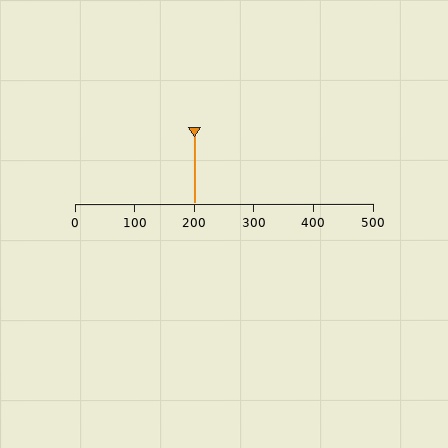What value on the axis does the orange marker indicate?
The marker indicates approximately 200.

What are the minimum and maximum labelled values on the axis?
The axis runs from 0 to 500.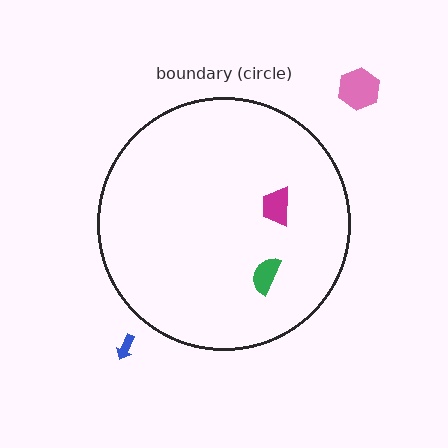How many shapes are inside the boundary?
2 inside, 2 outside.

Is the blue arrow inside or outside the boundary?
Outside.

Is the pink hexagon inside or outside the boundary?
Outside.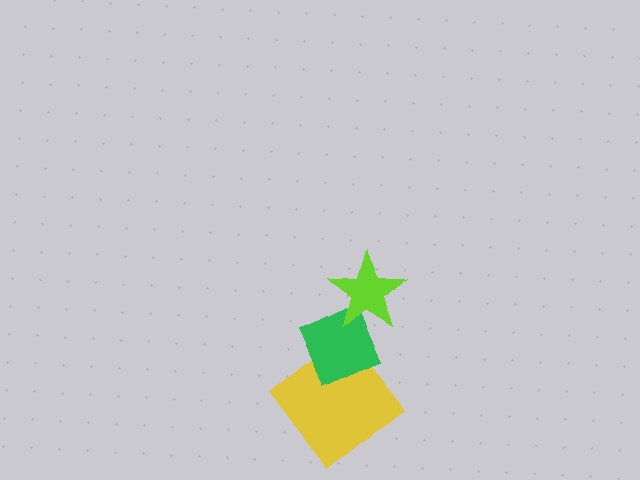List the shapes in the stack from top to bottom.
From top to bottom: the lime star, the green diamond, the yellow diamond.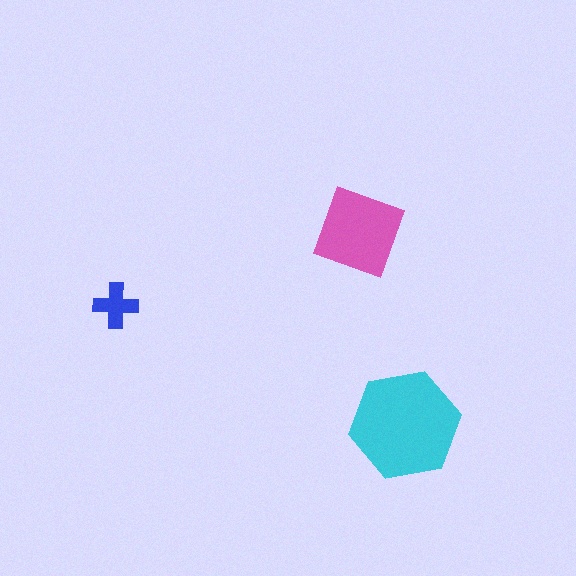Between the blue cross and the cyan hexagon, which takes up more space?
The cyan hexagon.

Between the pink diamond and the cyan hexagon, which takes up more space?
The cyan hexagon.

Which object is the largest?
The cyan hexagon.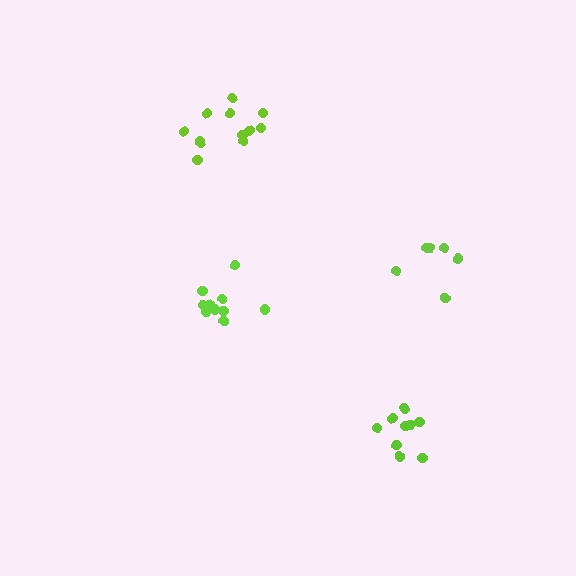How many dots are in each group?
Group 1: 10 dots, Group 2: 9 dots, Group 3: 6 dots, Group 4: 12 dots (37 total).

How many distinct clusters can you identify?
There are 4 distinct clusters.